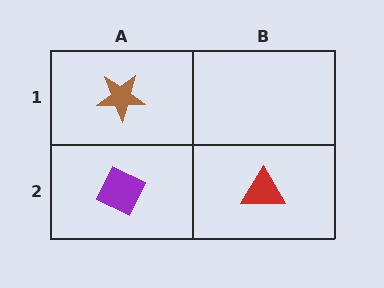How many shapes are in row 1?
1 shape.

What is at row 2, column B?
A red triangle.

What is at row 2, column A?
A purple diamond.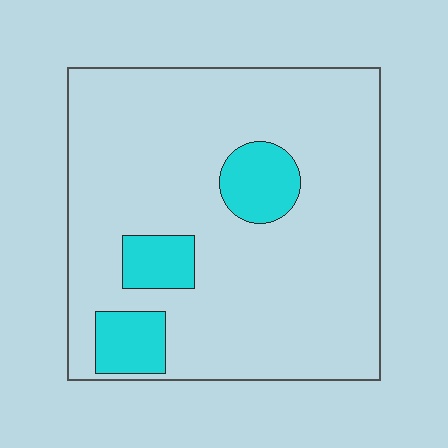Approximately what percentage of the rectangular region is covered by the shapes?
Approximately 15%.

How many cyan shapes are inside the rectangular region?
3.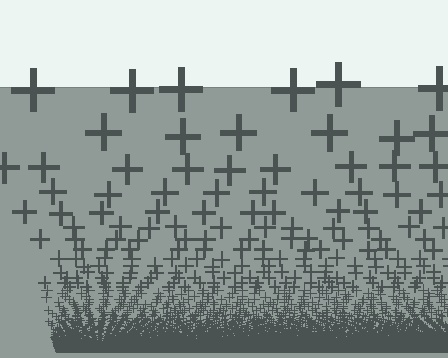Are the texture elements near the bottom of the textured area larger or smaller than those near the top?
Smaller. The gradient is inverted — elements near the bottom are smaller and denser.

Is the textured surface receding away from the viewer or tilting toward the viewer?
The surface appears to tilt toward the viewer. Texture elements get larger and sparser toward the top.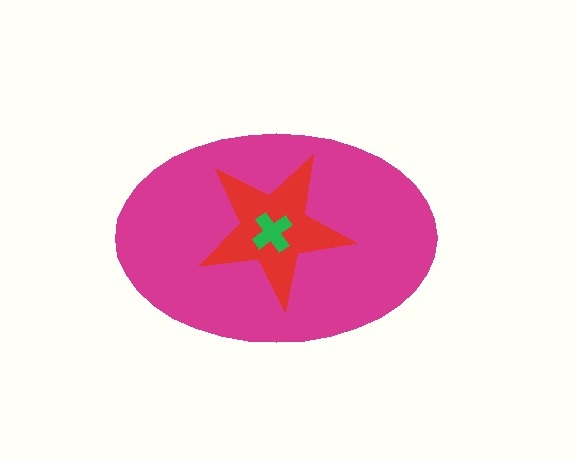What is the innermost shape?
The green cross.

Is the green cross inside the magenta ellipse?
Yes.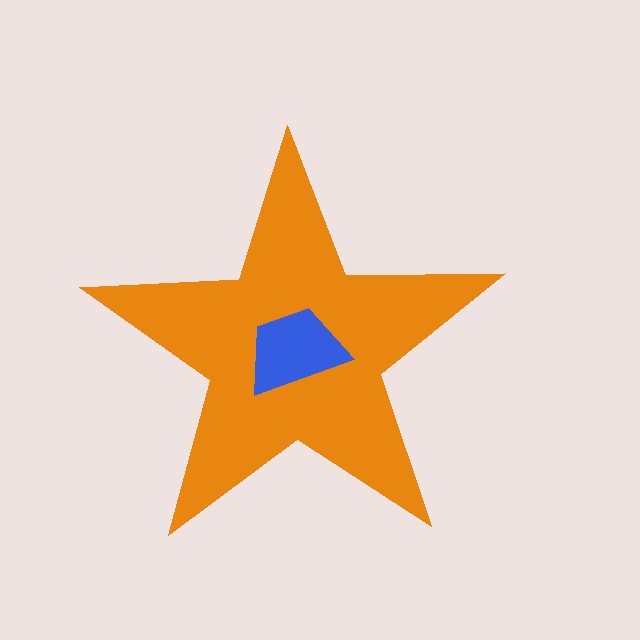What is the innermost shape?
The blue trapezoid.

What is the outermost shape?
The orange star.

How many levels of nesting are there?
2.